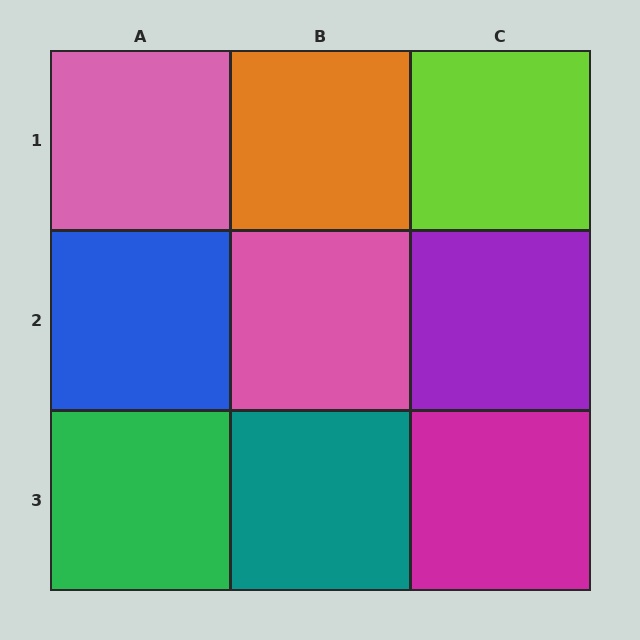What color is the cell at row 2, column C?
Purple.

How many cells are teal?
1 cell is teal.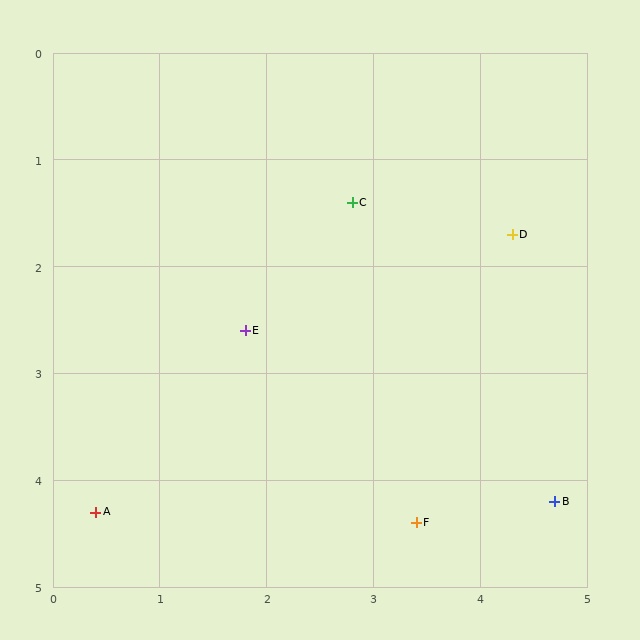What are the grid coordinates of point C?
Point C is at approximately (2.8, 1.4).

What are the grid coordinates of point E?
Point E is at approximately (1.8, 2.6).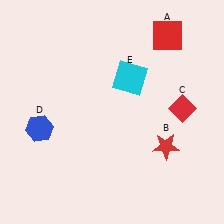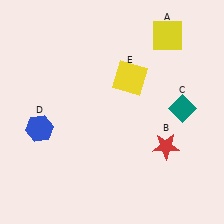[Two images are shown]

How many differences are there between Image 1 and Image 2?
There are 3 differences between the two images.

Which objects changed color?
A changed from red to yellow. C changed from red to teal. E changed from cyan to yellow.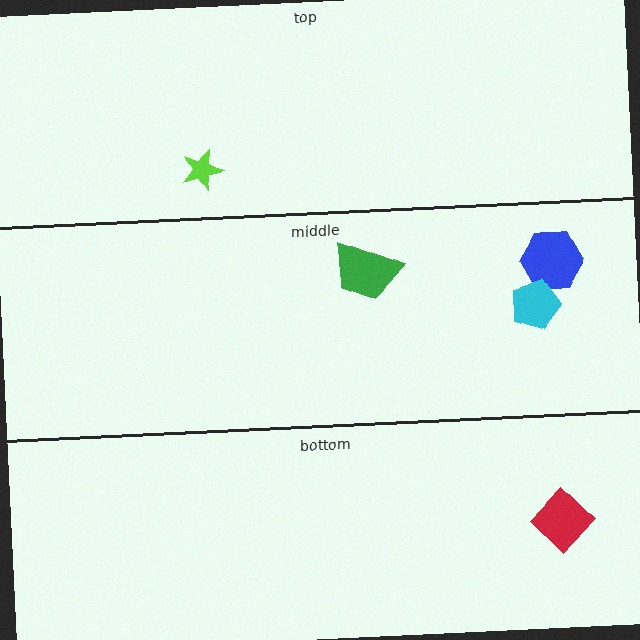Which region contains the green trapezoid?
The middle region.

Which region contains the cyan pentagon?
The middle region.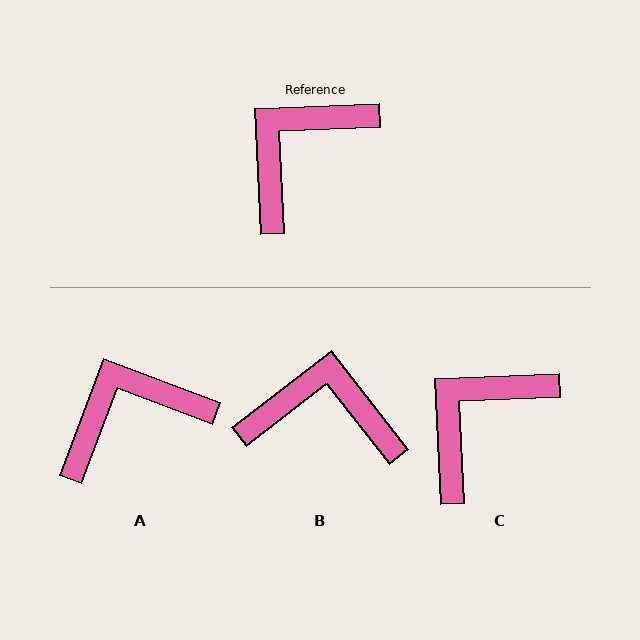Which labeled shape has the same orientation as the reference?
C.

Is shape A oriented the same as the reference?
No, it is off by about 23 degrees.